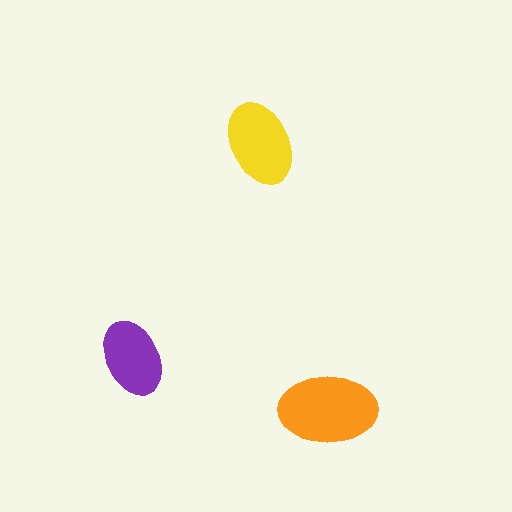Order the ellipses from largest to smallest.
the orange one, the yellow one, the purple one.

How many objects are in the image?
There are 3 objects in the image.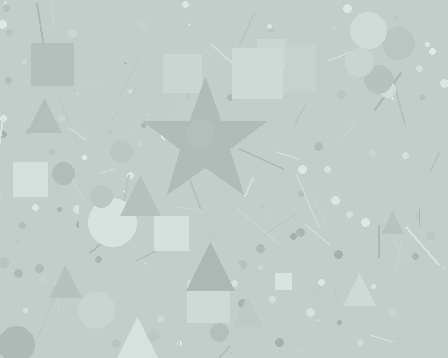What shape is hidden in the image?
A star is hidden in the image.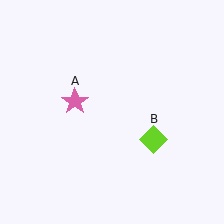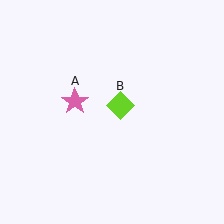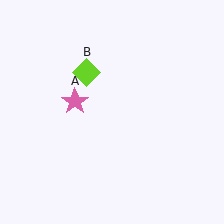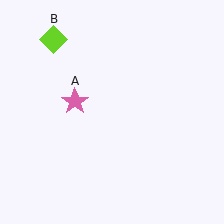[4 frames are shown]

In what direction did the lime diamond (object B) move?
The lime diamond (object B) moved up and to the left.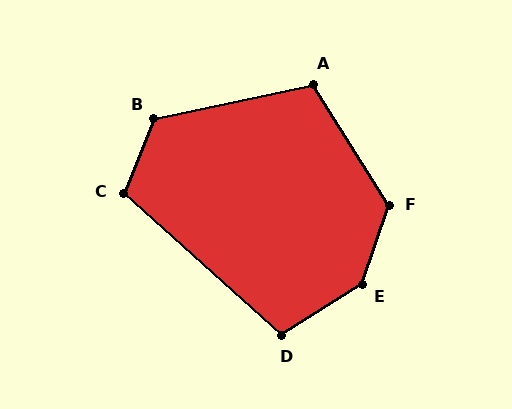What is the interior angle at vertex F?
Approximately 129 degrees (obtuse).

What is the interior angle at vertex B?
Approximately 125 degrees (obtuse).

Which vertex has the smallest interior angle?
D, at approximately 106 degrees.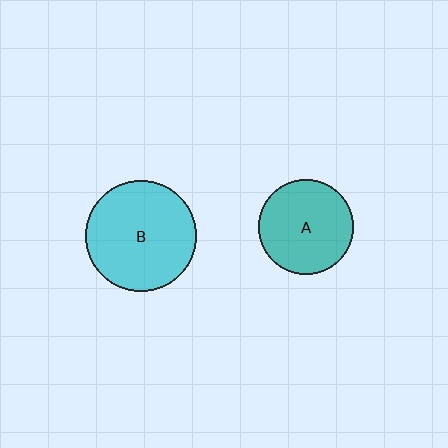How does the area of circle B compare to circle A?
Approximately 1.4 times.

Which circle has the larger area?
Circle B (cyan).